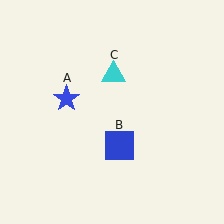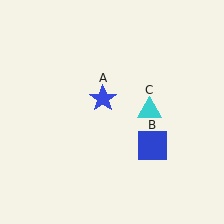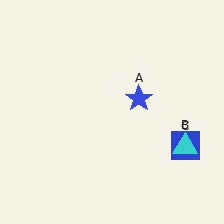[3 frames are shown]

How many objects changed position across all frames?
3 objects changed position: blue star (object A), blue square (object B), cyan triangle (object C).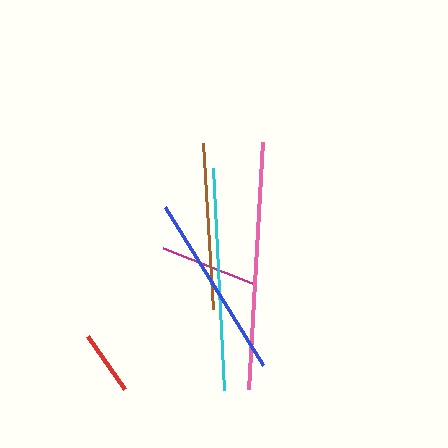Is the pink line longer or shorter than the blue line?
The pink line is longer than the blue line.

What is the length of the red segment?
The red segment is approximately 65 pixels long.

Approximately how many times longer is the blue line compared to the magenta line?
The blue line is approximately 1.9 times the length of the magenta line.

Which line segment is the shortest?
The red line is the shortest at approximately 65 pixels.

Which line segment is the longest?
The pink line is the longest at approximately 248 pixels.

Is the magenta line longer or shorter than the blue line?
The blue line is longer than the magenta line.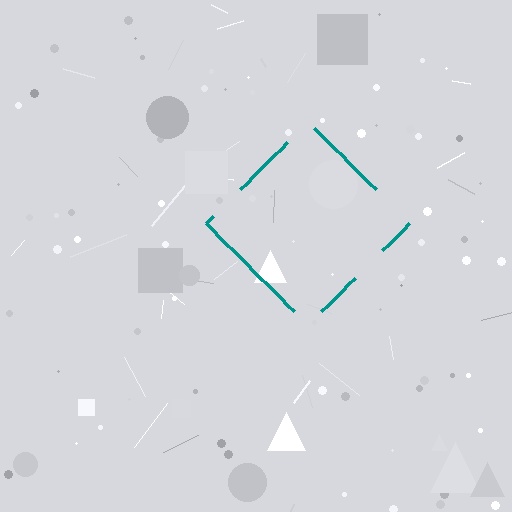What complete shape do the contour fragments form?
The contour fragments form a diamond.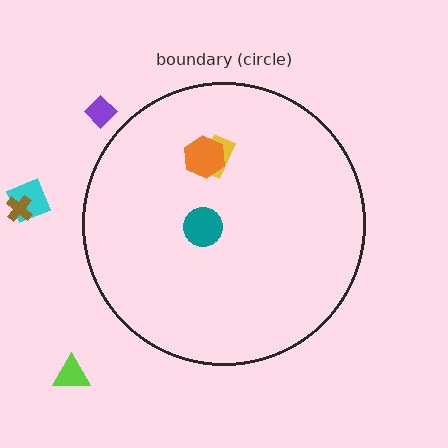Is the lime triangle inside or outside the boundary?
Outside.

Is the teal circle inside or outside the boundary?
Inside.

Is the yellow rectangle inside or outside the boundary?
Inside.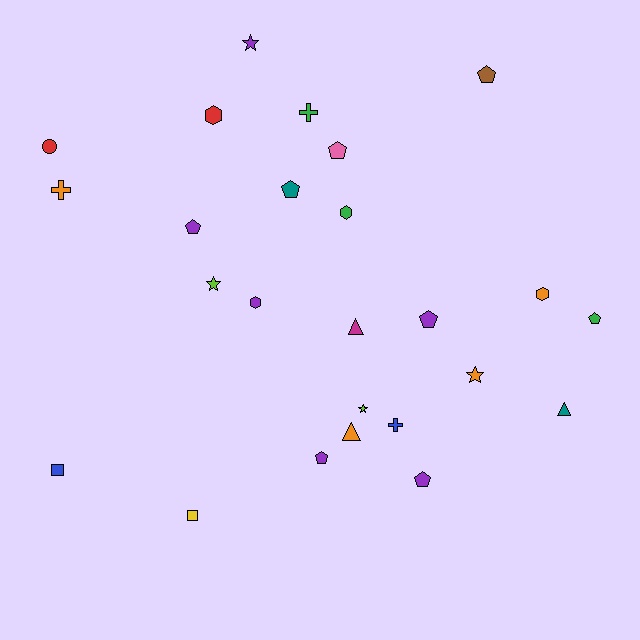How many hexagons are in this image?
There are 4 hexagons.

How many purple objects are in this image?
There are 6 purple objects.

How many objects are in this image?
There are 25 objects.